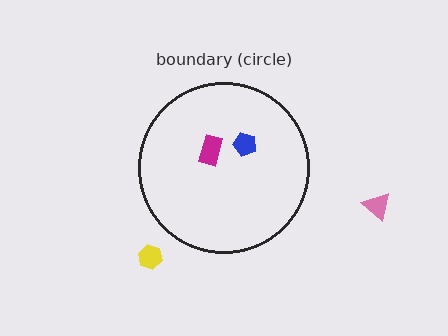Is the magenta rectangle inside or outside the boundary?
Inside.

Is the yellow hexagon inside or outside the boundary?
Outside.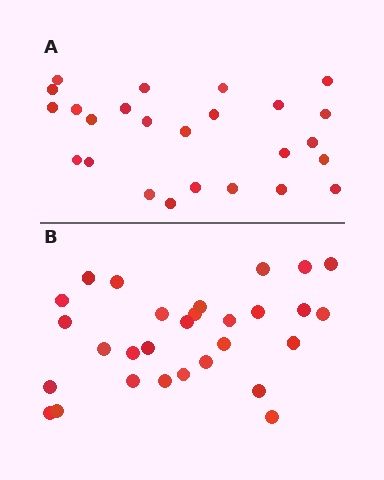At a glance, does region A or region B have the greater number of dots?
Region B (the bottom region) has more dots.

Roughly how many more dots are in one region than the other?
Region B has about 4 more dots than region A.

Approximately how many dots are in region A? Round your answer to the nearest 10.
About 20 dots. (The exact count is 25, which rounds to 20.)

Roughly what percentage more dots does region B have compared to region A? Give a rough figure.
About 15% more.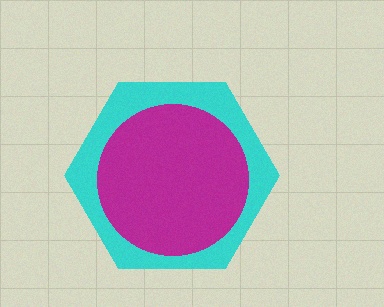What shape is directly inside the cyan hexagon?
The magenta circle.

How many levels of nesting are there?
2.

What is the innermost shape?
The magenta circle.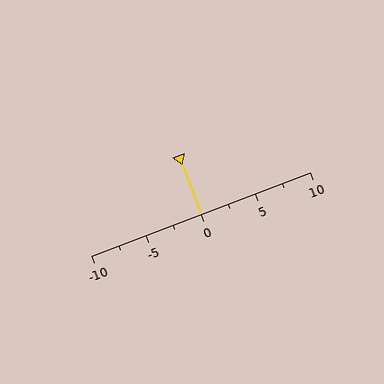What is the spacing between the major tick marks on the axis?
The major ticks are spaced 5 apart.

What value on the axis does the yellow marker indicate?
The marker indicates approximately 0.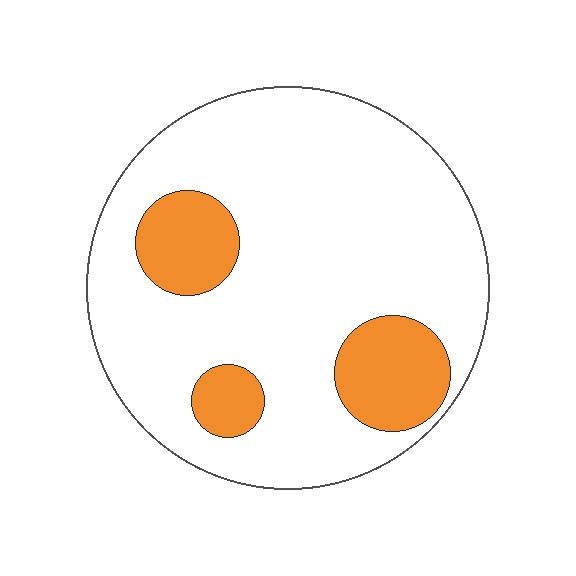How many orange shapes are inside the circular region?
3.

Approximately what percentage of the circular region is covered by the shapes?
Approximately 20%.